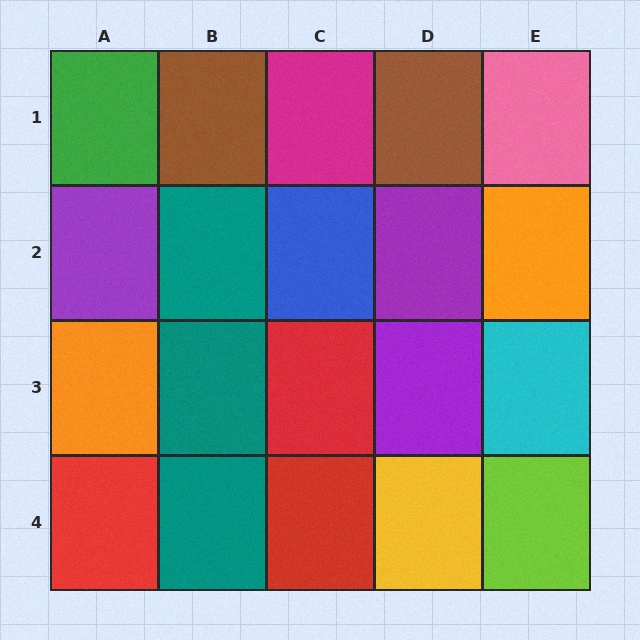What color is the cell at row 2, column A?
Purple.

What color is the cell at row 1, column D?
Brown.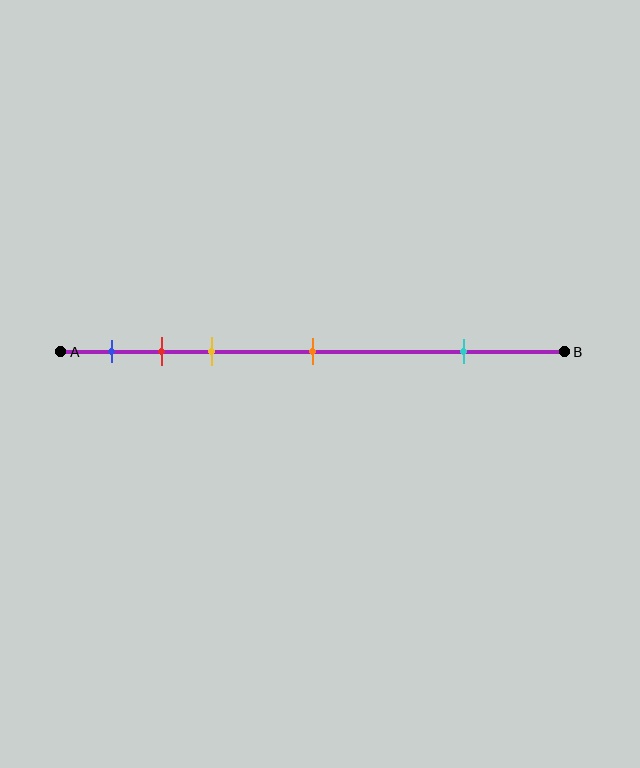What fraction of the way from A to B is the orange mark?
The orange mark is approximately 50% (0.5) of the way from A to B.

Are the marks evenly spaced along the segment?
No, the marks are not evenly spaced.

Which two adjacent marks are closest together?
The red and yellow marks are the closest adjacent pair.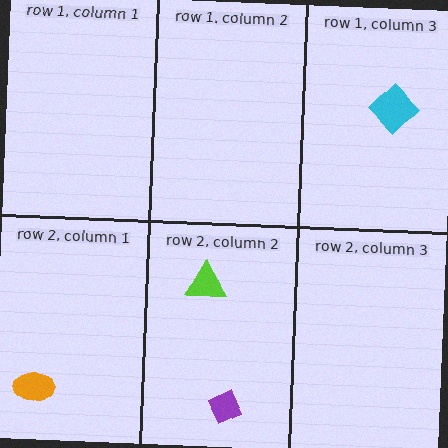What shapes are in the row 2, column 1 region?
The orange ellipse.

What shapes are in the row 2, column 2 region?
The lime triangle, the purple diamond.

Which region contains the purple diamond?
The row 2, column 2 region.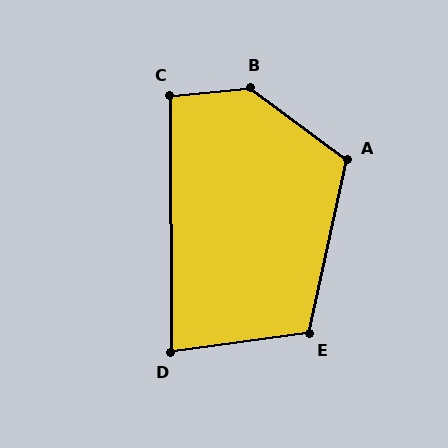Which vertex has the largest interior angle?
B, at approximately 137 degrees.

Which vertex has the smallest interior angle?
D, at approximately 83 degrees.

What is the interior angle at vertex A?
Approximately 114 degrees (obtuse).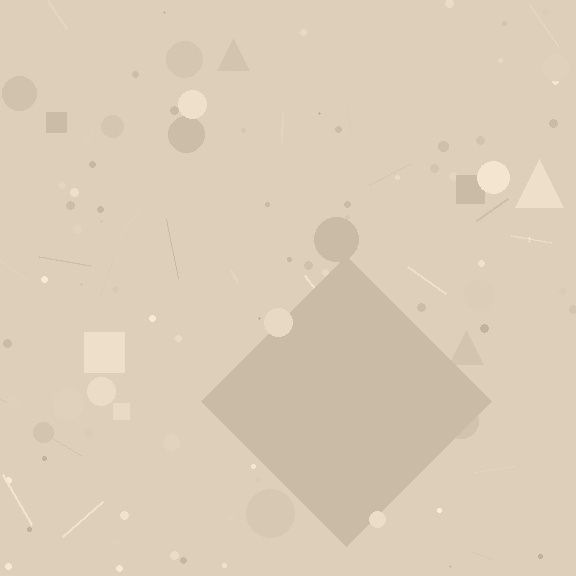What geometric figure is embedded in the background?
A diamond is embedded in the background.